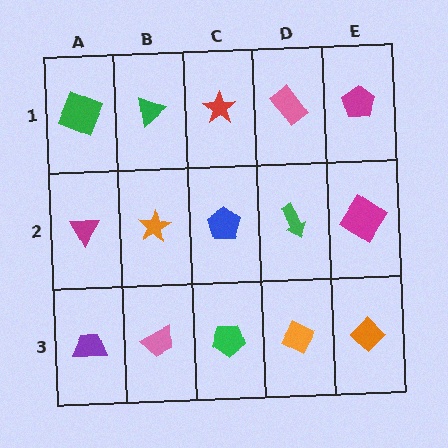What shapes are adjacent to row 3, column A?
A magenta triangle (row 2, column A), a pink trapezoid (row 3, column B).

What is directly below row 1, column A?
A magenta triangle.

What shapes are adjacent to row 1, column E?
A magenta diamond (row 2, column E), a pink rectangle (row 1, column D).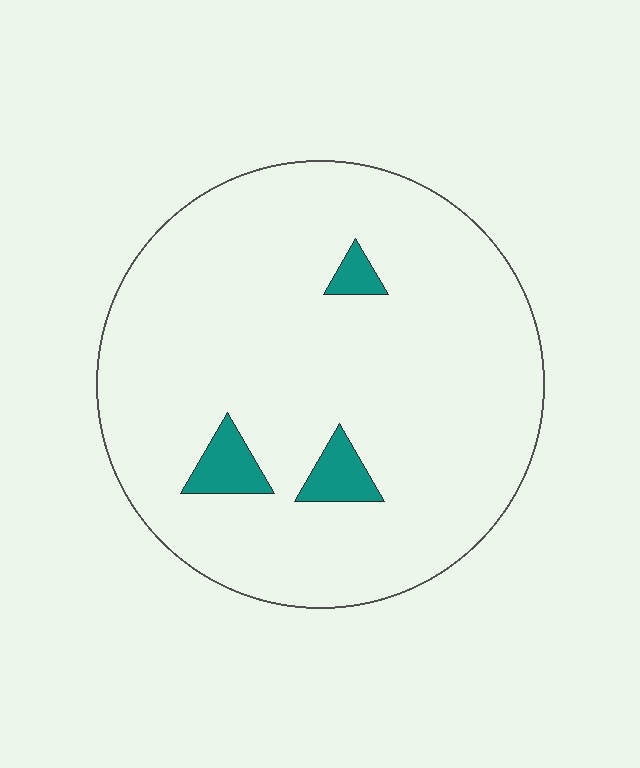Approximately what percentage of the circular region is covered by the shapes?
Approximately 5%.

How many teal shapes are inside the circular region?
3.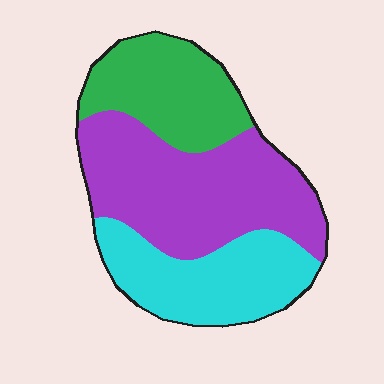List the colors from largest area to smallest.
From largest to smallest: purple, cyan, green.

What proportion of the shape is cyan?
Cyan covers roughly 30% of the shape.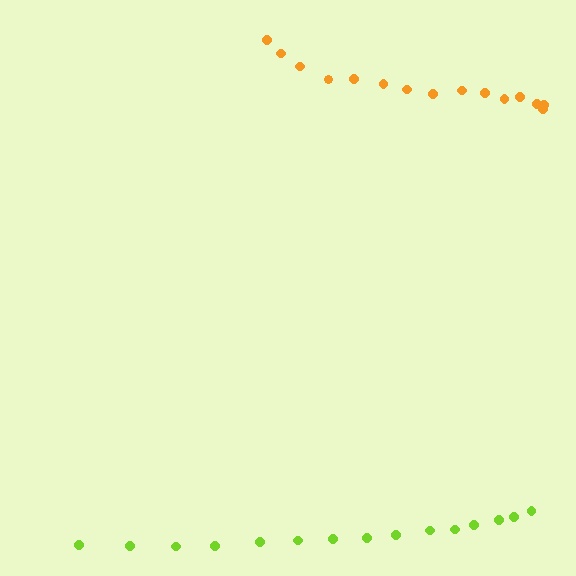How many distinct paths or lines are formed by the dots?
There are 2 distinct paths.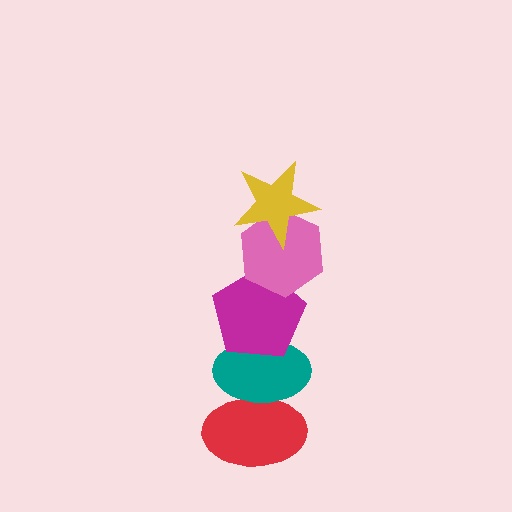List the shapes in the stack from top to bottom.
From top to bottom: the yellow star, the pink hexagon, the magenta pentagon, the teal ellipse, the red ellipse.